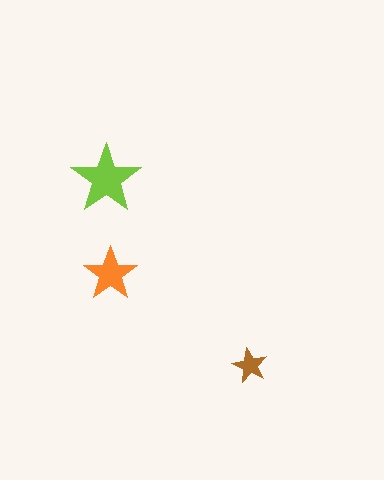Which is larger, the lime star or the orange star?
The lime one.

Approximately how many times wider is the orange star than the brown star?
About 1.5 times wider.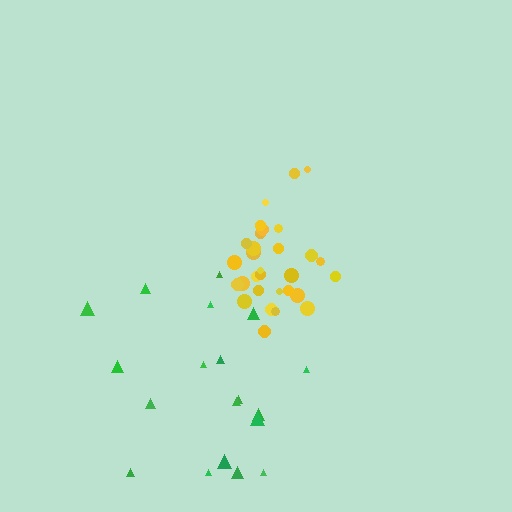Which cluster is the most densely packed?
Yellow.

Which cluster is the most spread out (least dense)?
Green.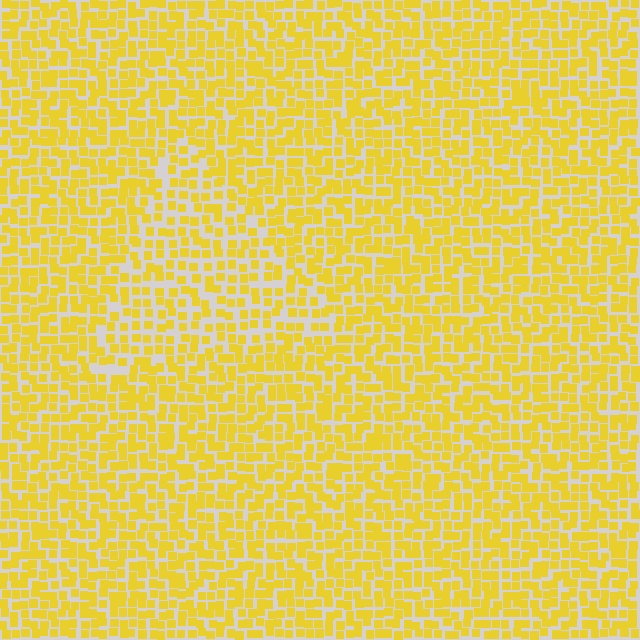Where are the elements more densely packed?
The elements are more densely packed outside the triangle boundary.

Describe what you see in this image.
The image contains small yellow elements arranged at two different densities. A triangle-shaped region is visible where the elements are less densely packed than the surrounding area.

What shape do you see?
I see a triangle.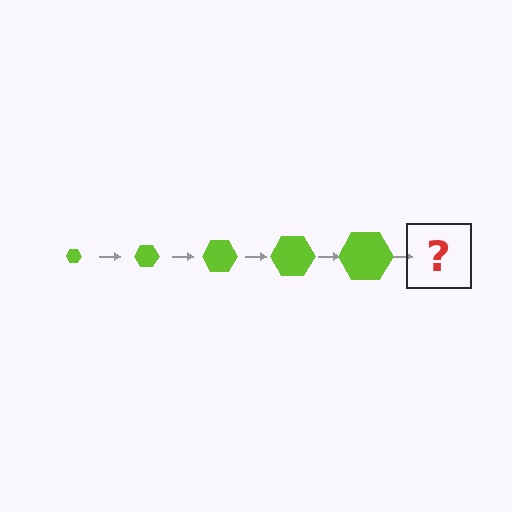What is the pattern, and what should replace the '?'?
The pattern is that the hexagon gets progressively larger each step. The '?' should be a lime hexagon, larger than the previous one.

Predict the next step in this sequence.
The next step is a lime hexagon, larger than the previous one.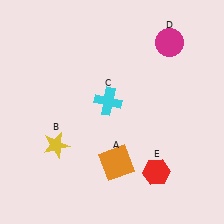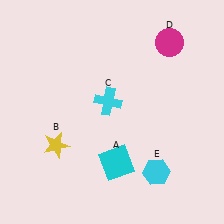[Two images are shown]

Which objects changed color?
A changed from orange to cyan. E changed from red to cyan.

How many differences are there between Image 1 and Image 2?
There are 2 differences between the two images.